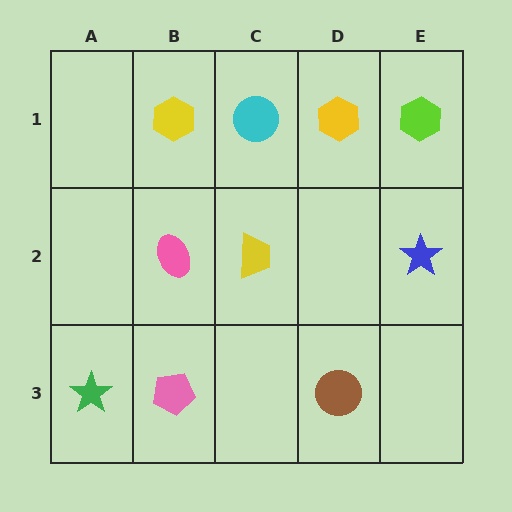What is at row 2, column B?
A pink ellipse.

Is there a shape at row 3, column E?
No, that cell is empty.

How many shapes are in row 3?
3 shapes.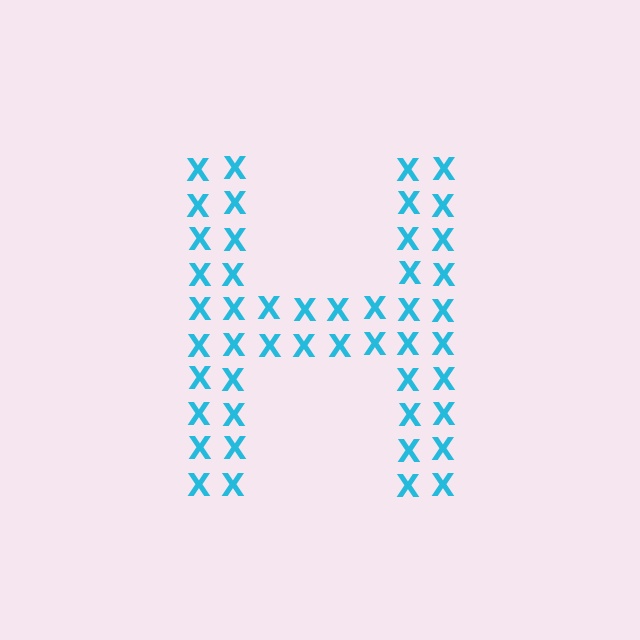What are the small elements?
The small elements are letter X's.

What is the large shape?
The large shape is the letter H.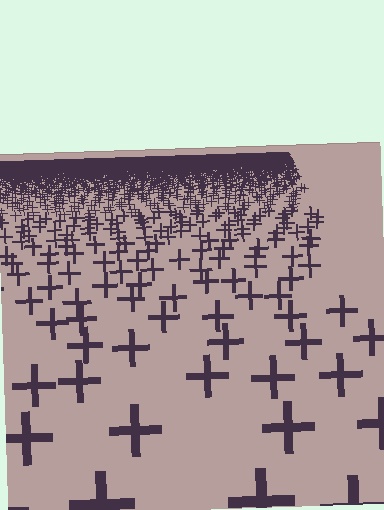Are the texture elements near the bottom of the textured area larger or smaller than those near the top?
Larger. Near the bottom, elements are closer to the viewer and appear at a bigger on-screen size.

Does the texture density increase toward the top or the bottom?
Density increases toward the top.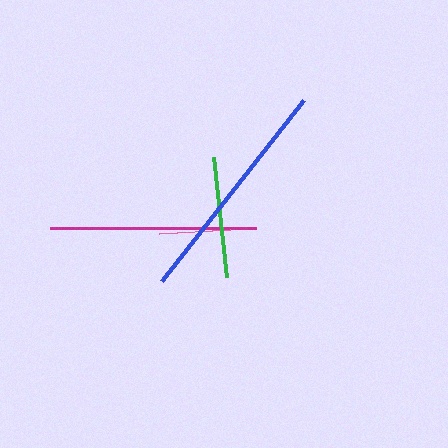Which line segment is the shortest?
The pink line is the shortest at approximately 70 pixels.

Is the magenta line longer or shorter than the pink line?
The magenta line is longer than the pink line.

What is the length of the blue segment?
The blue segment is approximately 230 pixels long.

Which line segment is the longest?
The blue line is the longest at approximately 230 pixels.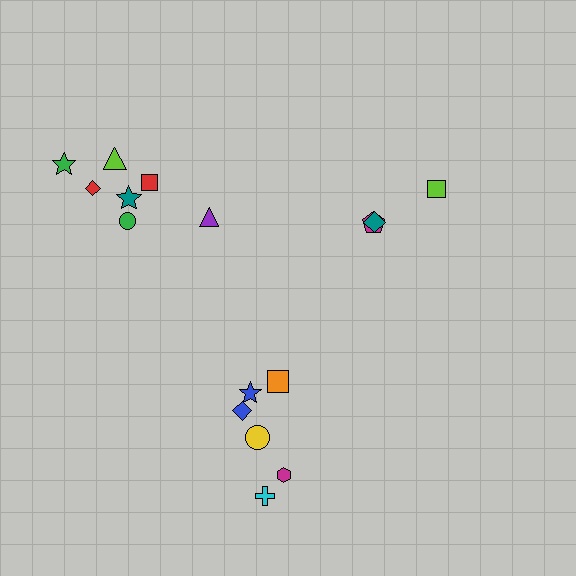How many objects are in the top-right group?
There are 3 objects.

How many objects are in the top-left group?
There are 7 objects.